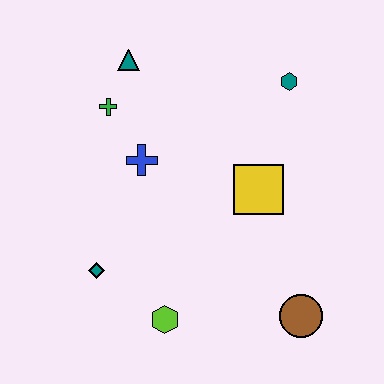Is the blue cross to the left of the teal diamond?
No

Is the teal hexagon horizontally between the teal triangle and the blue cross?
No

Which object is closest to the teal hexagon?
The yellow square is closest to the teal hexagon.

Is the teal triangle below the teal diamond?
No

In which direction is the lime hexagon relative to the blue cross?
The lime hexagon is below the blue cross.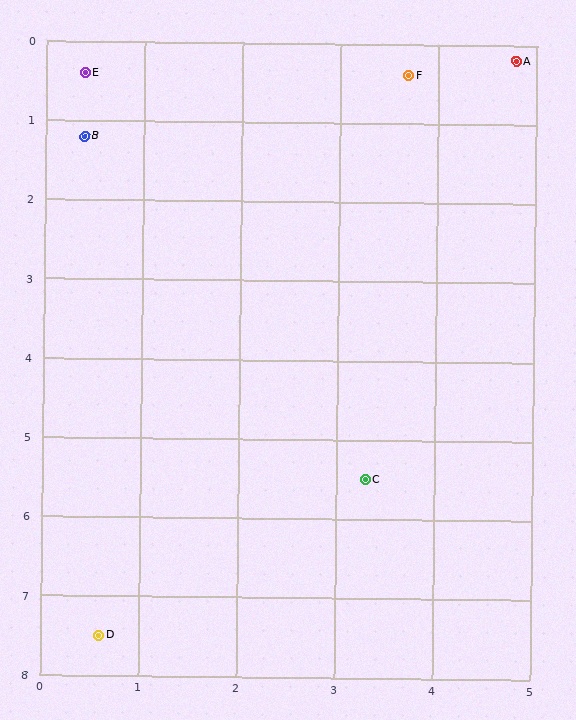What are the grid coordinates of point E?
Point E is at approximately (0.4, 0.4).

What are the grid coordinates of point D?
Point D is at approximately (0.6, 7.5).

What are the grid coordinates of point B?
Point B is at approximately (0.4, 1.2).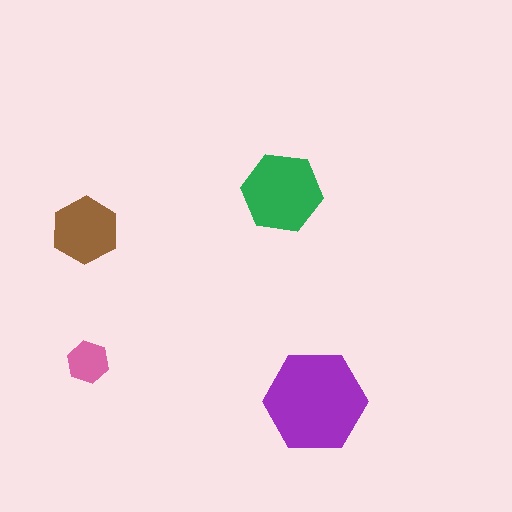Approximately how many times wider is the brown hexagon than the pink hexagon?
About 1.5 times wider.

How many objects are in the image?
There are 4 objects in the image.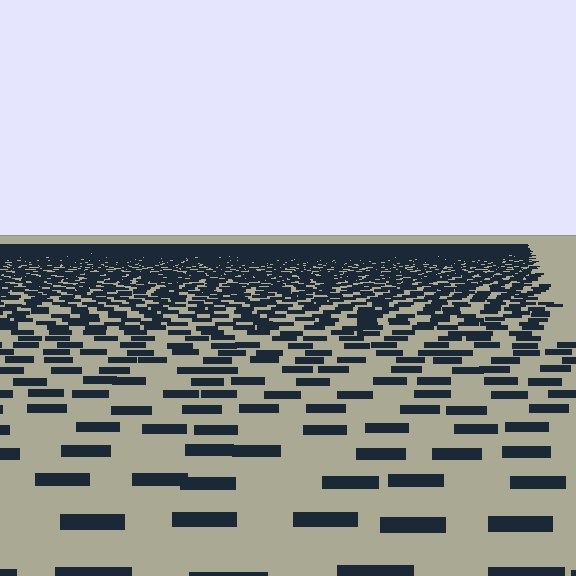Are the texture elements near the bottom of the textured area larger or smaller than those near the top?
Larger. Near the bottom, elements are closer to the viewer and appear at a bigger on-screen size.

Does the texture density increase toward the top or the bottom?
Density increases toward the top.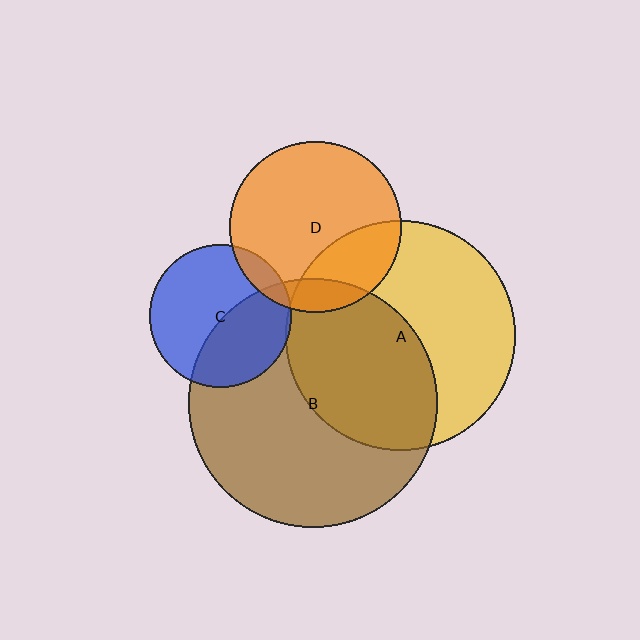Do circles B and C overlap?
Yes.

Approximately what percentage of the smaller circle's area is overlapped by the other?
Approximately 40%.